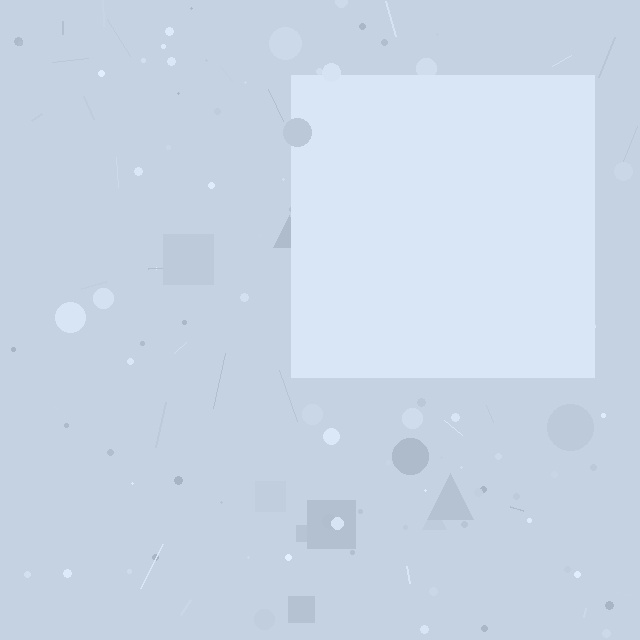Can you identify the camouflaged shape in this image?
The camouflaged shape is a square.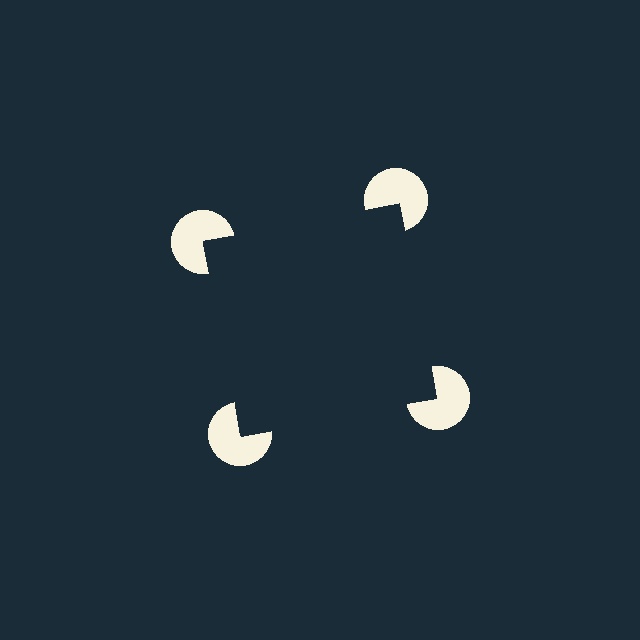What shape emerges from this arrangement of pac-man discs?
An illusory square — its edges are inferred from the aligned wedge cuts in the pac-man discs, not physically drawn.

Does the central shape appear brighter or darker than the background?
It typically appears slightly darker than the background, even though no actual brightness change is drawn.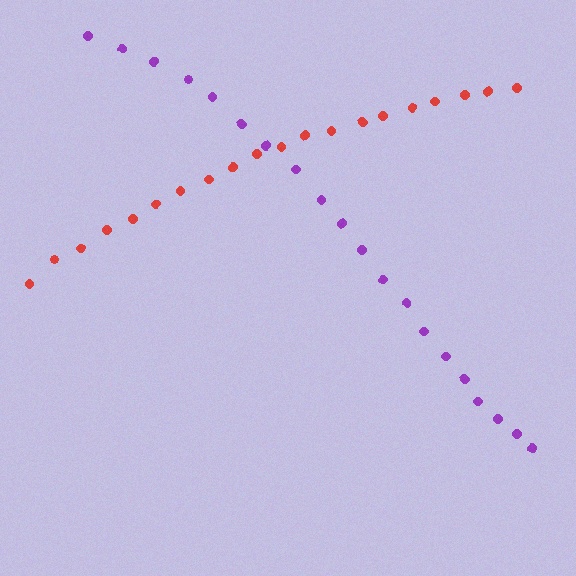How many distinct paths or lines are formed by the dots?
There are 2 distinct paths.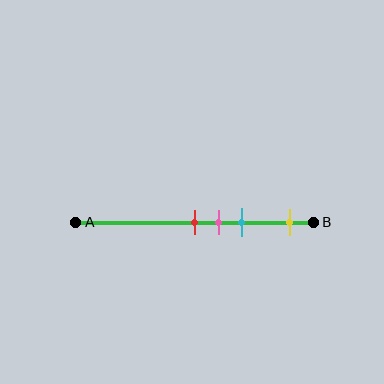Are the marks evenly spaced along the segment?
No, the marks are not evenly spaced.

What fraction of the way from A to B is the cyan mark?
The cyan mark is approximately 70% (0.7) of the way from A to B.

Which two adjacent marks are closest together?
The red and pink marks are the closest adjacent pair.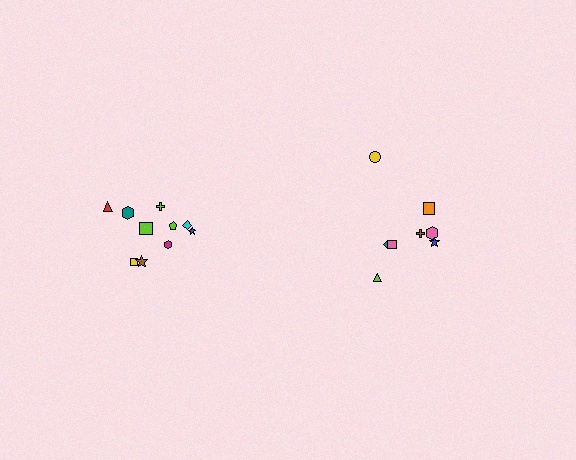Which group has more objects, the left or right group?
The left group.